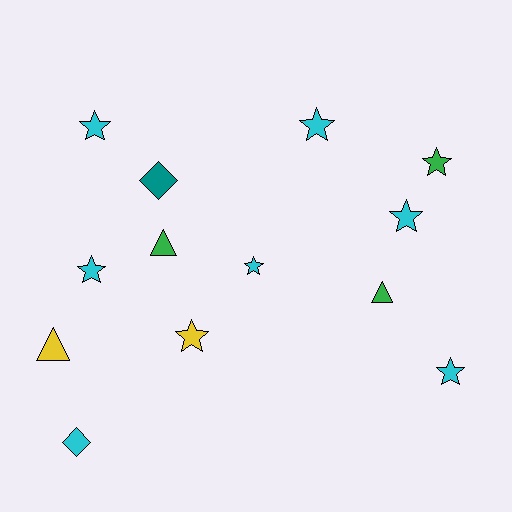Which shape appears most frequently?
Star, with 8 objects.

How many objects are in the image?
There are 13 objects.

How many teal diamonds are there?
There is 1 teal diamond.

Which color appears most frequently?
Cyan, with 7 objects.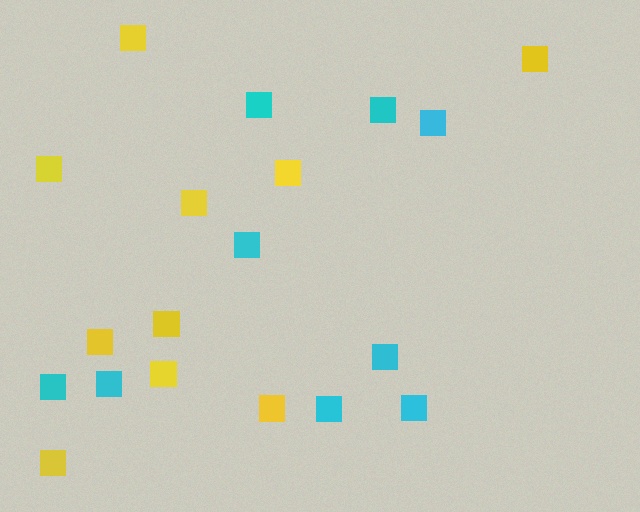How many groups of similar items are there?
There are 2 groups: one group of cyan squares (9) and one group of yellow squares (10).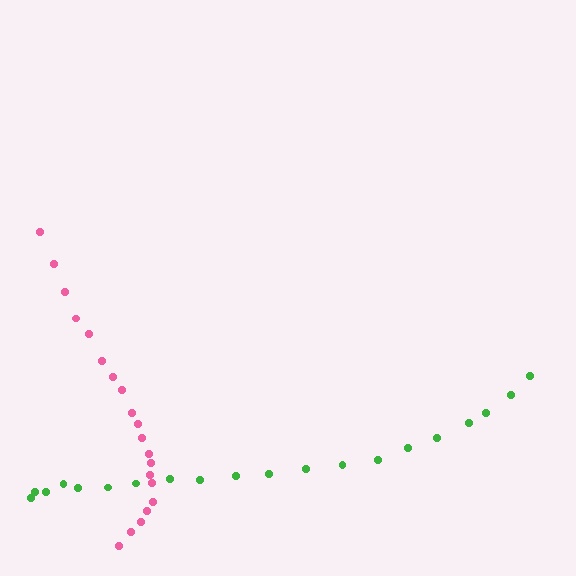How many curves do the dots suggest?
There are 2 distinct paths.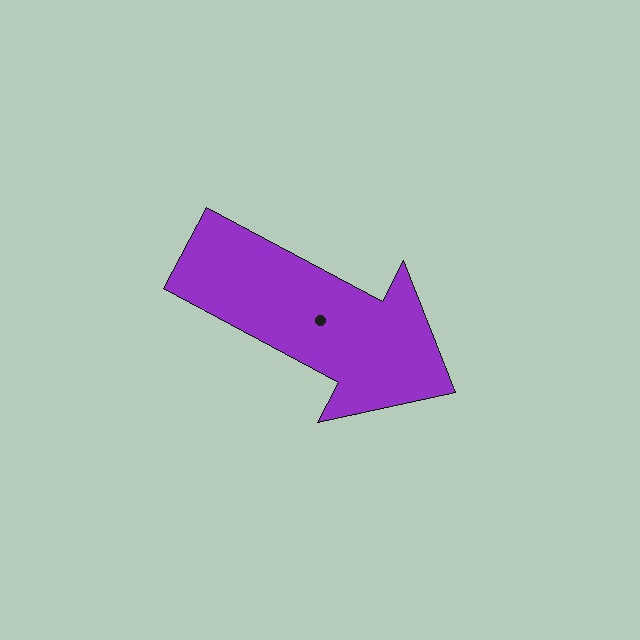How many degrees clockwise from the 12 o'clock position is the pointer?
Approximately 118 degrees.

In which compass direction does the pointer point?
Southeast.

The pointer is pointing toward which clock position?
Roughly 4 o'clock.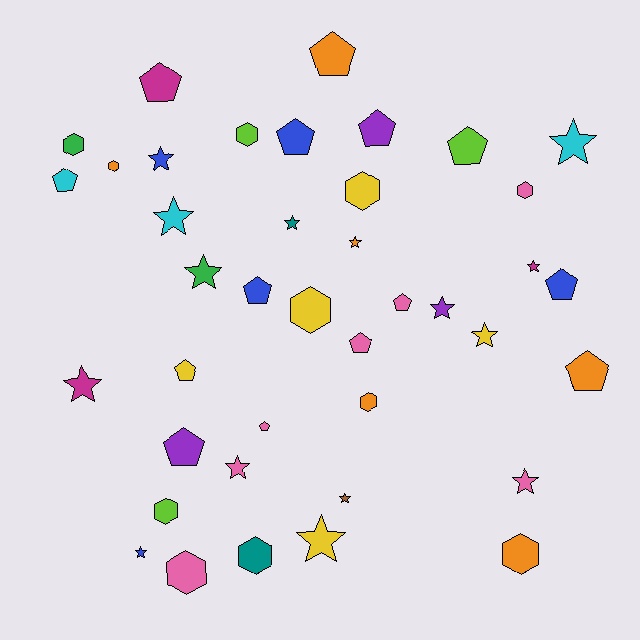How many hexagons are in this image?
There are 11 hexagons.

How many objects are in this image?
There are 40 objects.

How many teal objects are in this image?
There are 2 teal objects.